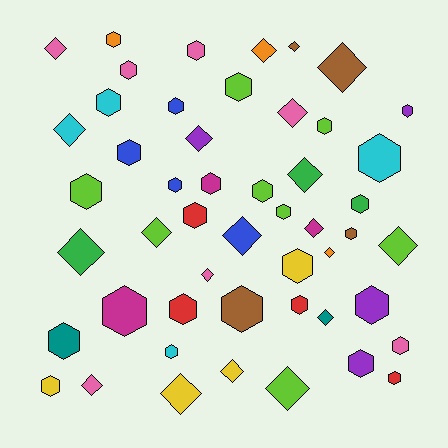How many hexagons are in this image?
There are 30 hexagons.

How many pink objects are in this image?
There are 7 pink objects.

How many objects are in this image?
There are 50 objects.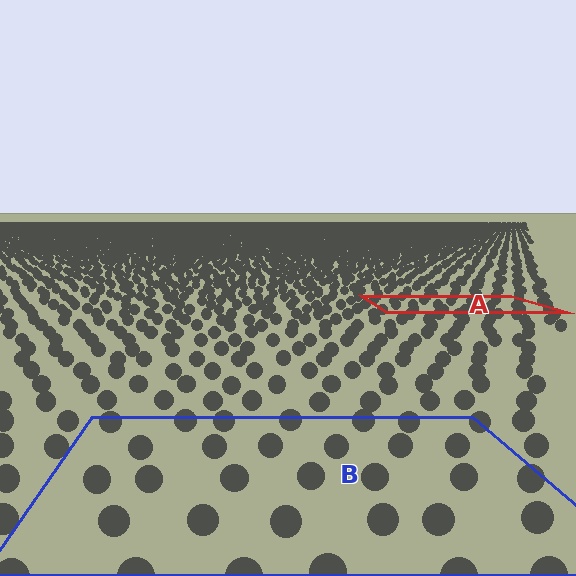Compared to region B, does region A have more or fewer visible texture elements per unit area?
Region A has more texture elements per unit area — they are packed more densely because it is farther away.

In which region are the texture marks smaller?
The texture marks are smaller in region A, because it is farther away.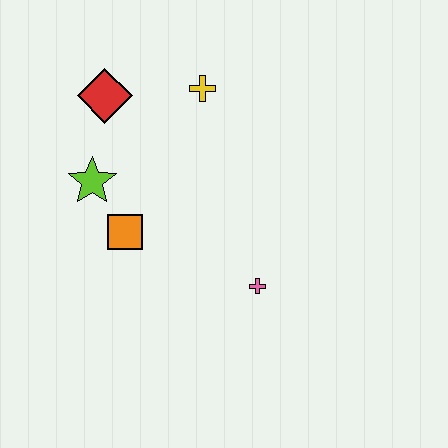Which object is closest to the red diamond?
The lime star is closest to the red diamond.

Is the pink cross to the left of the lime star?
No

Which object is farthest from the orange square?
The yellow cross is farthest from the orange square.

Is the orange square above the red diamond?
No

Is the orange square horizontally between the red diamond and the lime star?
No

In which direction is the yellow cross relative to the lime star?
The yellow cross is to the right of the lime star.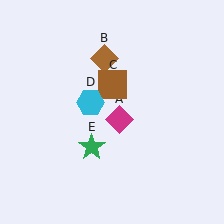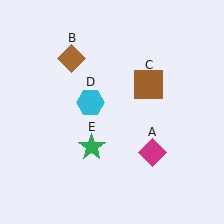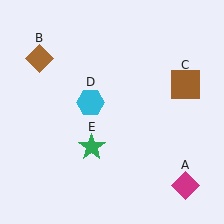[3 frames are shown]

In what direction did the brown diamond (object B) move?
The brown diamond (object B) moved left.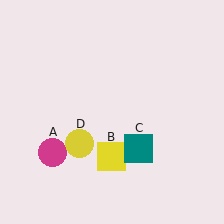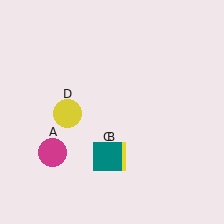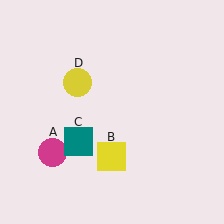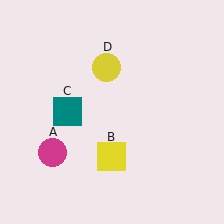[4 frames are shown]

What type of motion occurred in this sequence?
The teal square (object C), yellow circle (object D) rotated clockwise around the center of the scene.